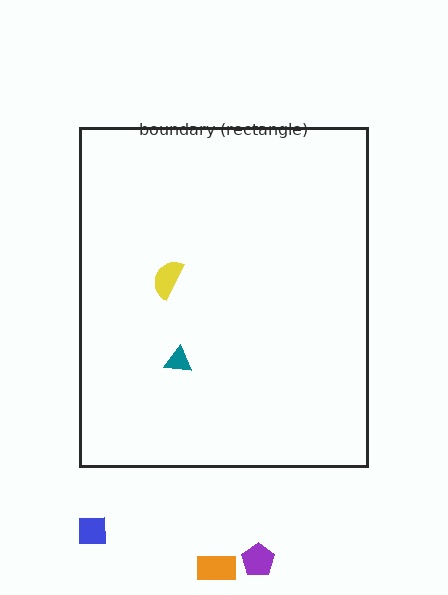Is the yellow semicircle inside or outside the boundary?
Inside.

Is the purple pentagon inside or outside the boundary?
Outside.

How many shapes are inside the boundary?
2 inside, 3 outside.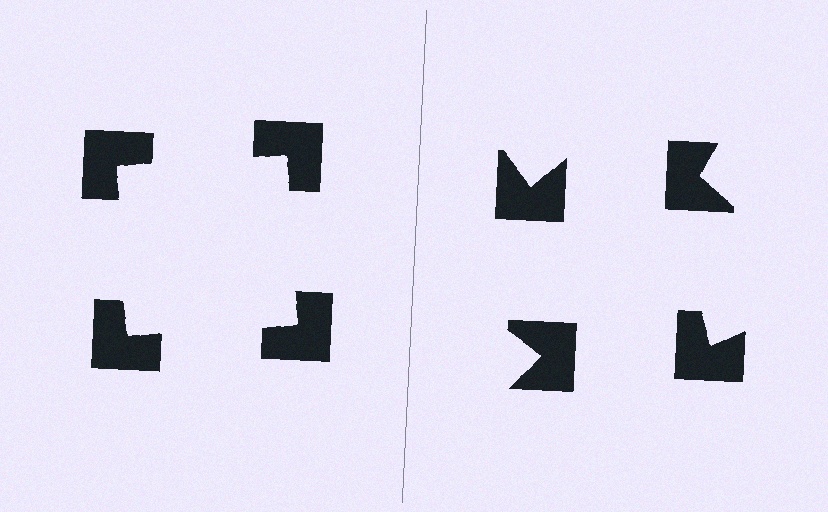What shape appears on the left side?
An illusory square.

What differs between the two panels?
The notched squares are positioned identically on both sides; only the wedge orientations differ. On the left they align to a square; on the right they are misaligned.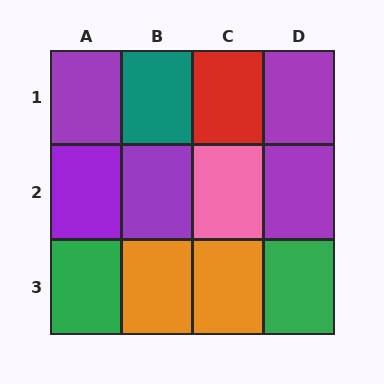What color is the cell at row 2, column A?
Purple.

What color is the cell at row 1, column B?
Teal.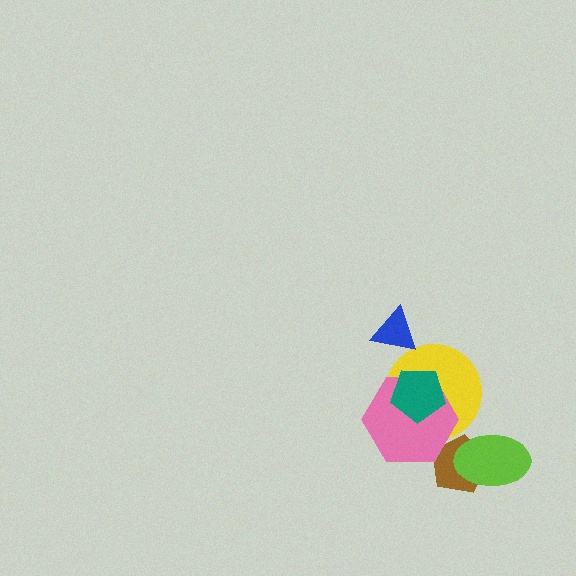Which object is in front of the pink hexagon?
The teal pentagon is in front of the pink hexagon.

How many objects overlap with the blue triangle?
0 objects overlap with the blue triangle.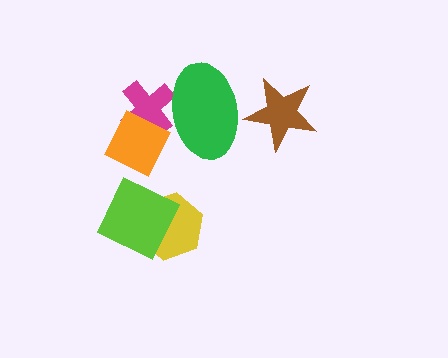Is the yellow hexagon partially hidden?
Yes, it is partially covered by another shape.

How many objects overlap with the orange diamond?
2 objects overlap with the orange diamond.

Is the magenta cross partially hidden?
Yes, it is partially covered by another shape.